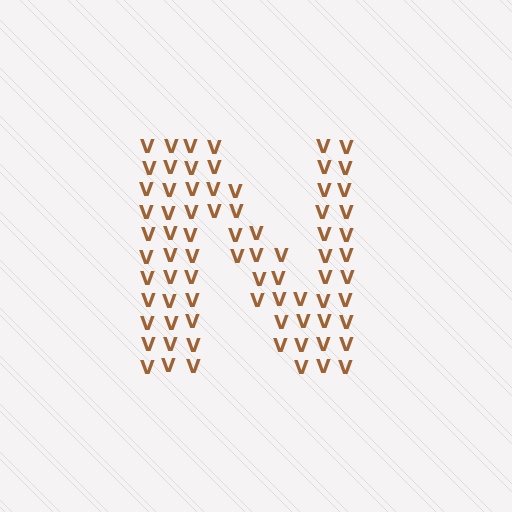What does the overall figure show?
The overall figure shows the letter N.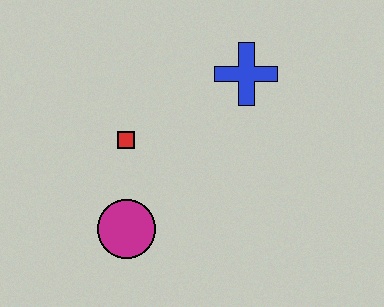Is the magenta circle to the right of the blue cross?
No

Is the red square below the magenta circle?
No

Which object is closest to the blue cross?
The red square is closest to the blue cross.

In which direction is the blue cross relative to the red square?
The blue cross is to the right of the red square.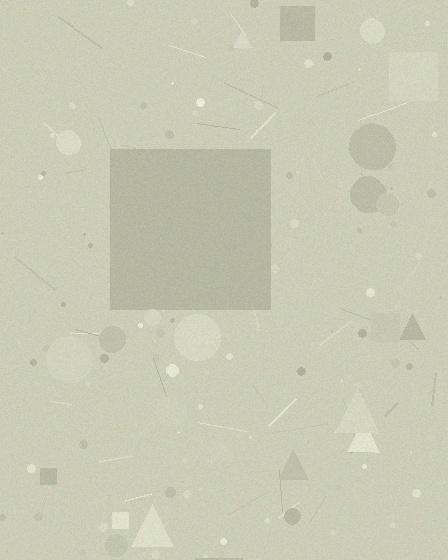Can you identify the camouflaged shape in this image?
The camouflaged shape is a square.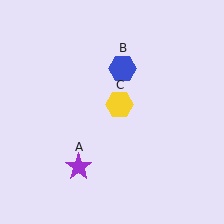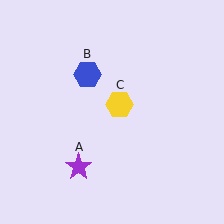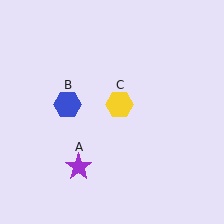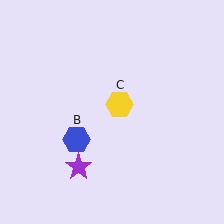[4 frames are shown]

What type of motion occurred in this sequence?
The blue hexagon (object B) rotated counterclockwise around the center of the scene.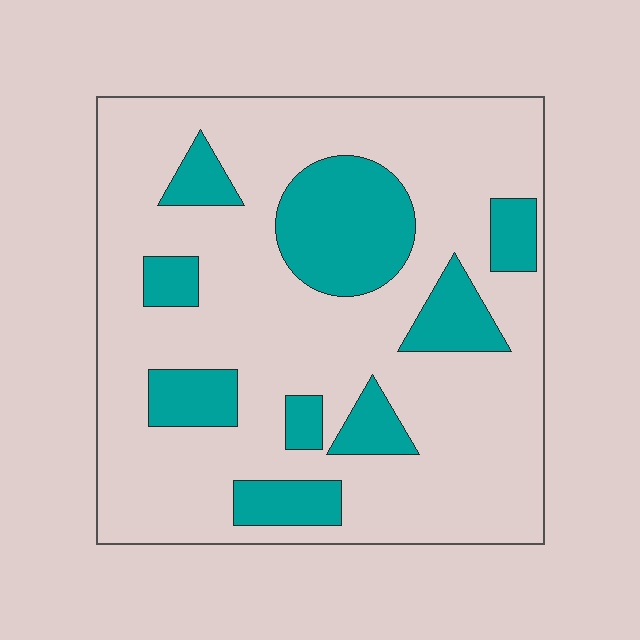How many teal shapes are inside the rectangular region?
9.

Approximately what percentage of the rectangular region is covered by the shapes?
Approximately 25%.